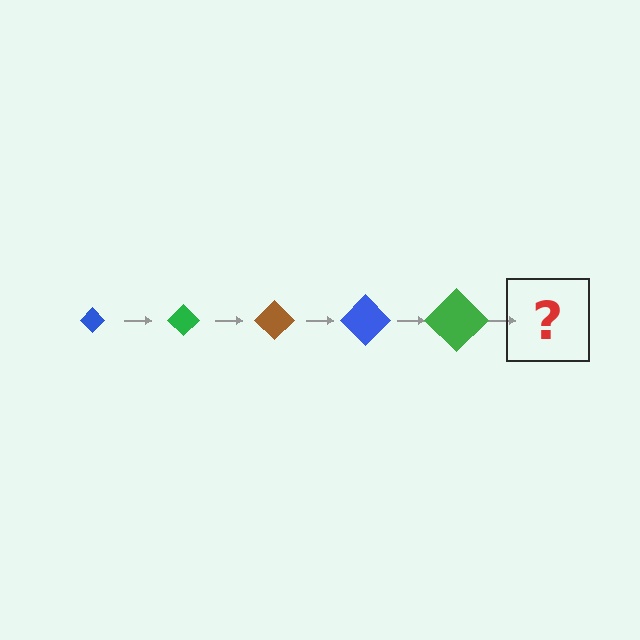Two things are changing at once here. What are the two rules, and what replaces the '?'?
The two rules are that the diamond grows larger each step and the color cycles through blue, green, and brown. The '?' should be a brown diamond, larger than the previous one.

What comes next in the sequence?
The next element should be a brown diamond, larger than the previous one.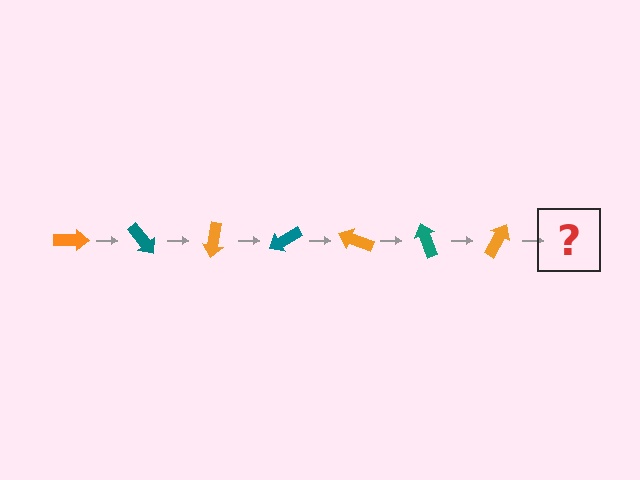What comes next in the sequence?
The next element should be a teal arrow, rotated 350 degrees from the start.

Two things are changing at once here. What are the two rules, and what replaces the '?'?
The two rules are that it rotates 50 degrees each step and the color cycles through orange and teal. The '?' should be a teal arrow, rotated 350 degrees from the start.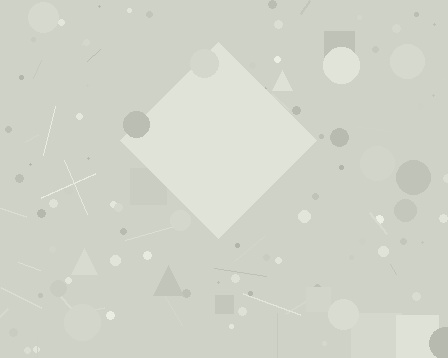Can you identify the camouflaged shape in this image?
The camouflaged shape is a diamond.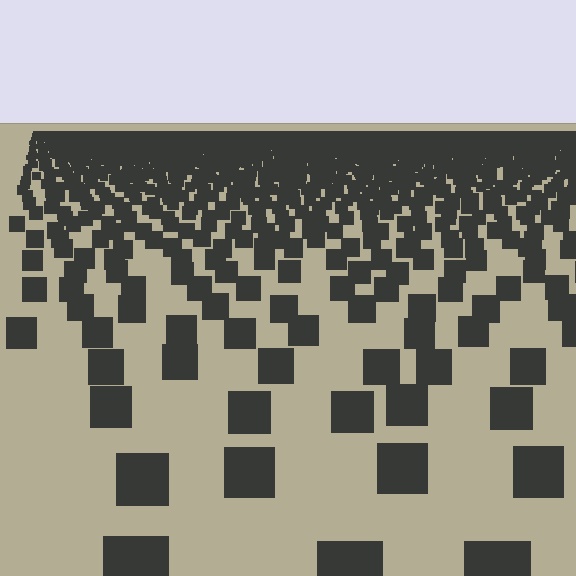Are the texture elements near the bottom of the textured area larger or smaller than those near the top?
Larger. Near the bottom, elements are closer to the viewer and appear at a bigger on-screen size.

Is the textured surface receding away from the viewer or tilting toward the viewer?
The surface is receding away from the viewer. Texture elements get smaller and denser toward the top.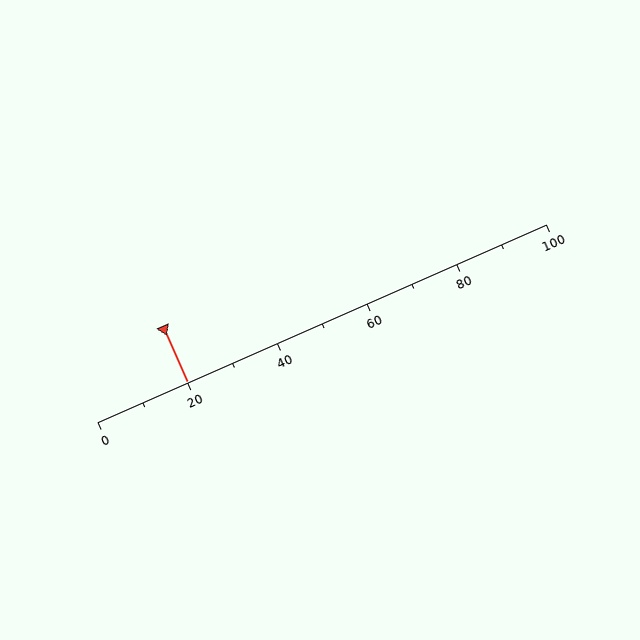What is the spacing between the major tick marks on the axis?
The major ticks are spaced 20 apart.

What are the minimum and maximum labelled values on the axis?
The axis runs from 0 to 100.